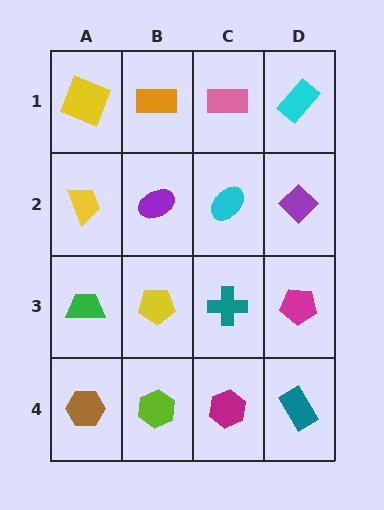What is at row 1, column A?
A yellow square.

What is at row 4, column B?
A lime hexagon.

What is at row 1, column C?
A pink rectangle.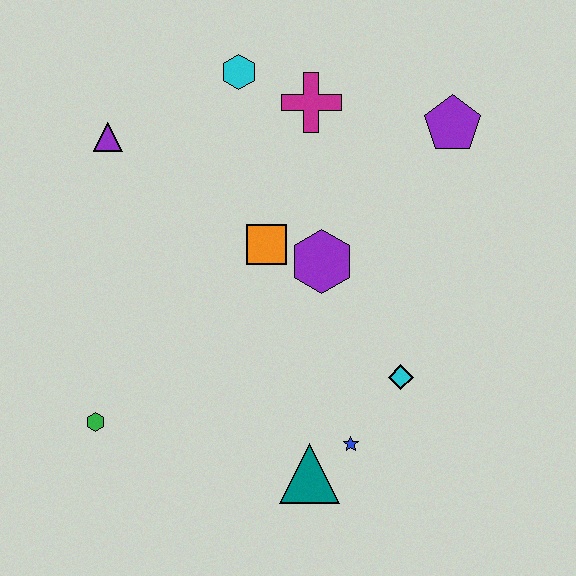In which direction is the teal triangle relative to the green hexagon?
The teal triangle is to the right of the green hexagon.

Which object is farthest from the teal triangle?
The cyan hexagon is farthest from the teal triangle.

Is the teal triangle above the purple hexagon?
No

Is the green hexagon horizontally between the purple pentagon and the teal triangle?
No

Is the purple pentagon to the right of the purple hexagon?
Yes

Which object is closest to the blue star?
The teal triangle is closest to the blue star.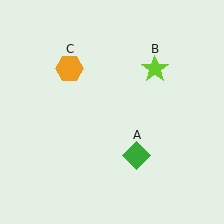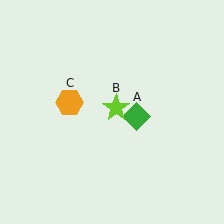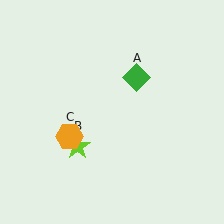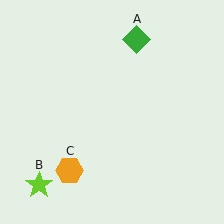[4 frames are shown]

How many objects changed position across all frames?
3 objects changed position: green diamond (object A), lime star (object B), orange hexagon (object C).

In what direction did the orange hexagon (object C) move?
The orange hexagon (object C) moved down.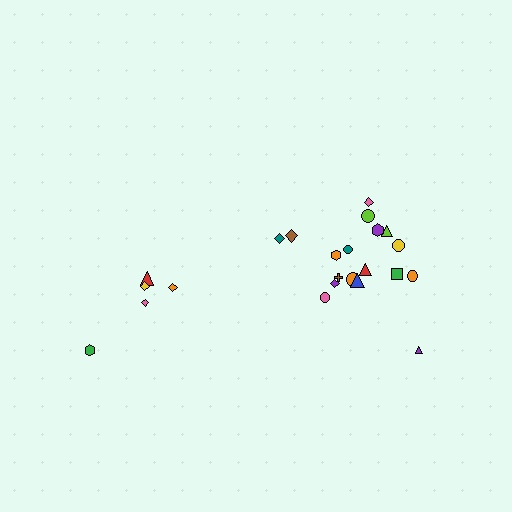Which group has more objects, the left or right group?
The right group.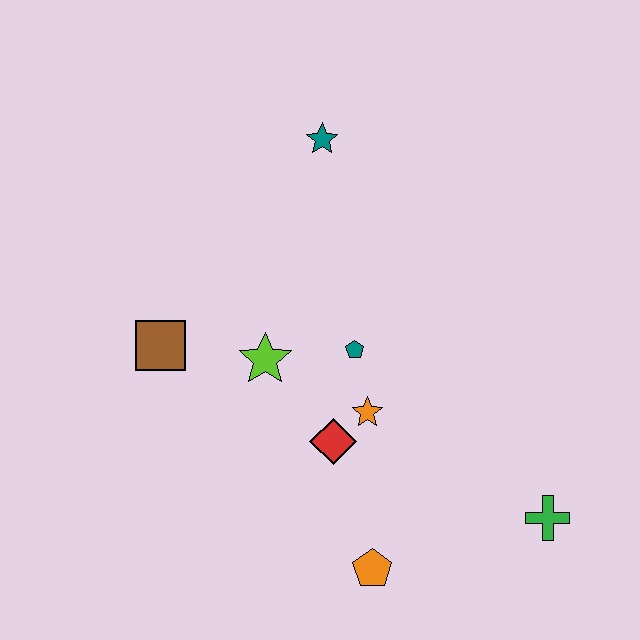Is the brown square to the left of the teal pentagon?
Yes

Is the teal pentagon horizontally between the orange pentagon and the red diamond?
Yes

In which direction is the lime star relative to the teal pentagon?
The lime star is to the left of the teal pentagon.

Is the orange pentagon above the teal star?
No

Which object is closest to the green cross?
The orange pentagon is closest to the green cross.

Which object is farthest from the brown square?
The green cross is farthest from the brown square.